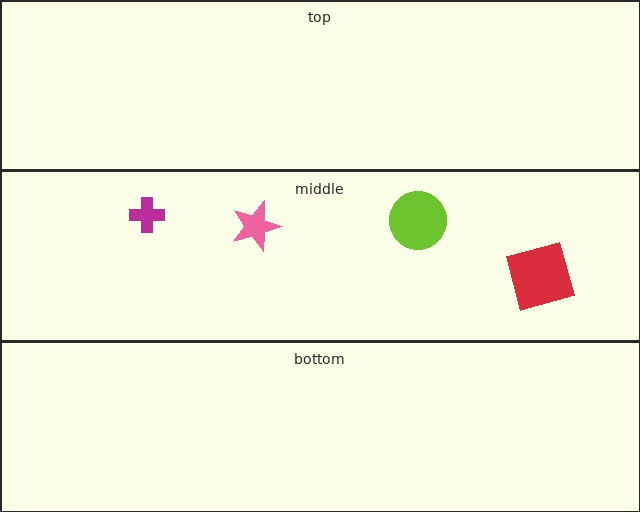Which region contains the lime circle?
The middle region.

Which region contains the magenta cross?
The middle region.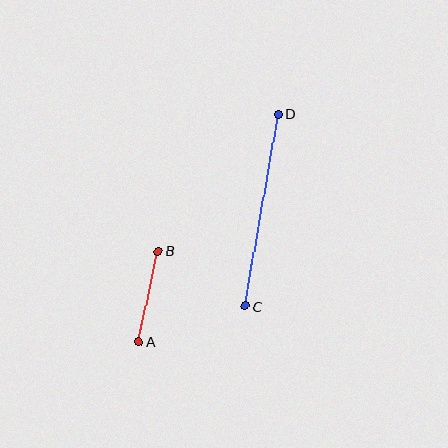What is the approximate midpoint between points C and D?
The midpoint is at approximately (262, 210) pixels.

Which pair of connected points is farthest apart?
Points C and D are farthest apart.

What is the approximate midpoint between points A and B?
The midpoint is at approximately (148, 296) pixels.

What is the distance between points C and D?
The distance is approximately 195 pixels.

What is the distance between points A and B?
The distance is approximately 93 pixels.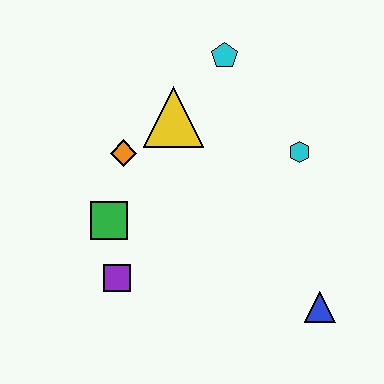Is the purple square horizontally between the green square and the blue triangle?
Yes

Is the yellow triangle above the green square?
Yes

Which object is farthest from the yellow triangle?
The blue triangle is farthest from the yellow triangle.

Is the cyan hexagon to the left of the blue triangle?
Yes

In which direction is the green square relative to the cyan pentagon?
The green square is below the cyan pentagon.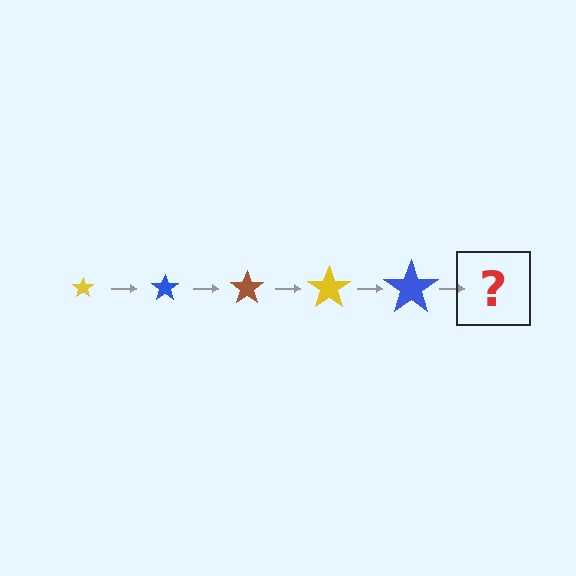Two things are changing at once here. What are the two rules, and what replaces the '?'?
The two rules are that the star grows larger each step and the color cycles through yellow, blue, and brown. The '?' should be a brown star, larger than the previous one.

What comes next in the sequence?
The next element should be a brown star, larger than the previous one.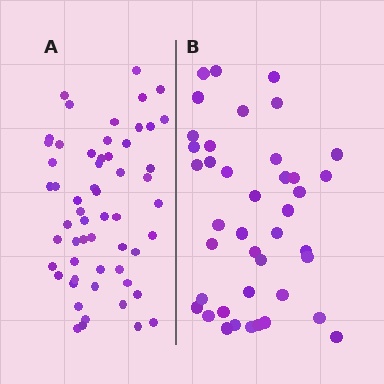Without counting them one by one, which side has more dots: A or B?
Region A (the left region) has more dots.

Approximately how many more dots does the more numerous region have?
Region A has approximately 15 more dots than region B.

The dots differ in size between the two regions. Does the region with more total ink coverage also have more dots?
No. Region B has more total ink coverage because its dots are larger, but region A actually contains more individual dots. Total area can be misleading — the number of items is what matters here.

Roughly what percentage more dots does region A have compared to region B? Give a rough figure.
About 40% more.